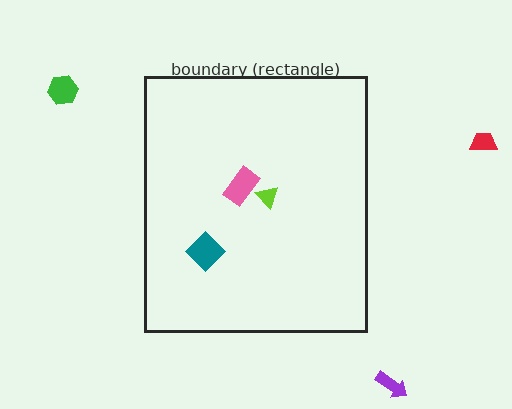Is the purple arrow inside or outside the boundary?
Outside.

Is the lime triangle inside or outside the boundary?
Inside.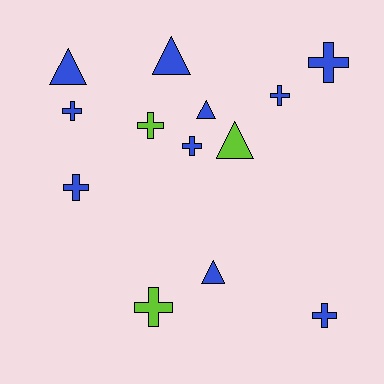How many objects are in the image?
There are 13 objects.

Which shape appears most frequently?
Cross, with 8 objects.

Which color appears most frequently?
Blue, with 10 objects.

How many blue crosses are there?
There are 6 blue crosses.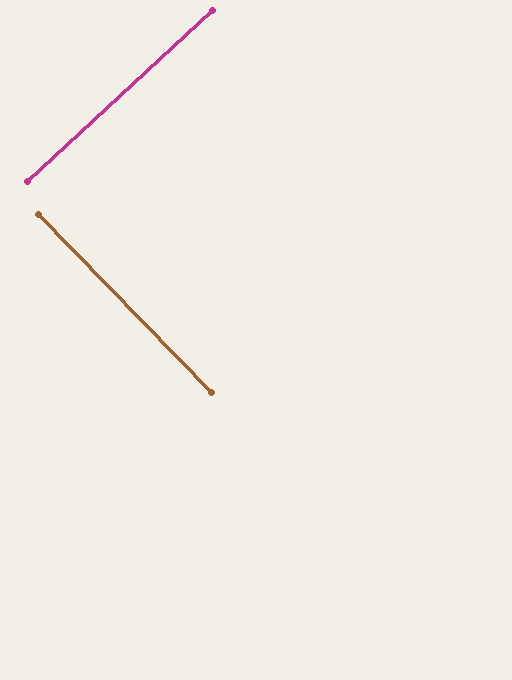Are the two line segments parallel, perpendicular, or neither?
Perpendicular — they meet at approximately 88°.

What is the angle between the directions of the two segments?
Approximately 88 degrees.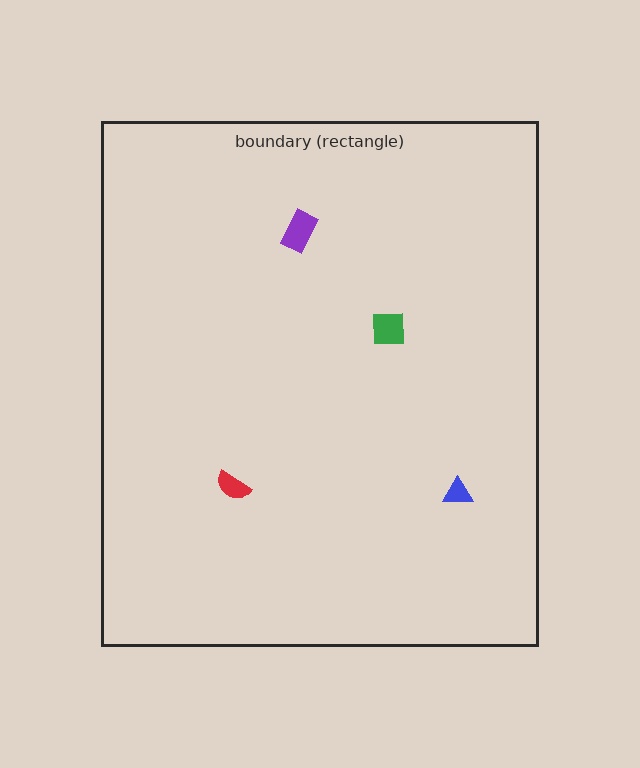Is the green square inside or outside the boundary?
Inside.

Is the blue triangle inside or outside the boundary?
Inside.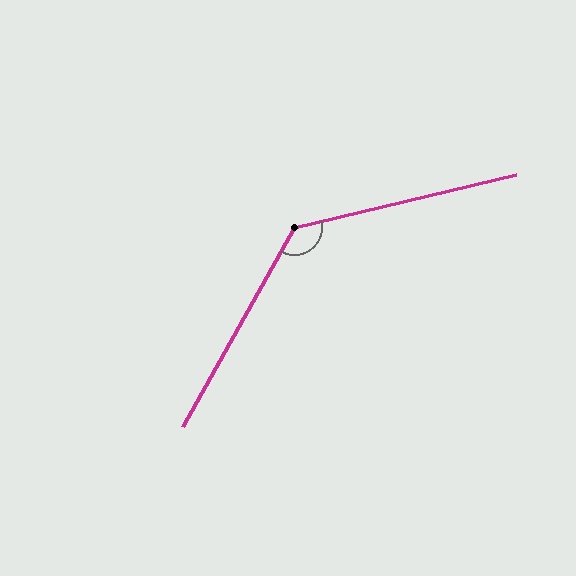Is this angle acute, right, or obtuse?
It is obtuse.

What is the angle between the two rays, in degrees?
Approximately 133 degrees.